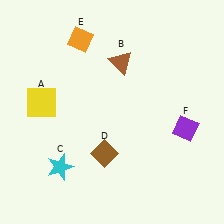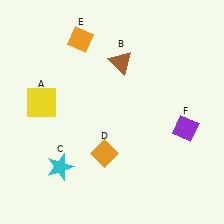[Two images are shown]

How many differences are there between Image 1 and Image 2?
There is 1 difference between the two images.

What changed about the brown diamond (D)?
In Image 1, D is brown. In Image 2, it changed to orange.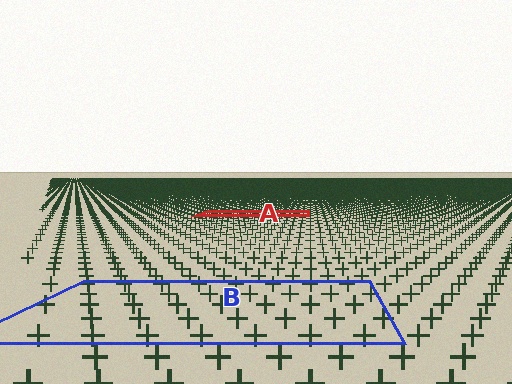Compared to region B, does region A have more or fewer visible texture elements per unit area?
Region A has more texture elements per unit area — they are packed more densely because it is farther away.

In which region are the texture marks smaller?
The texture marks are smaller in region A, because it is farther away.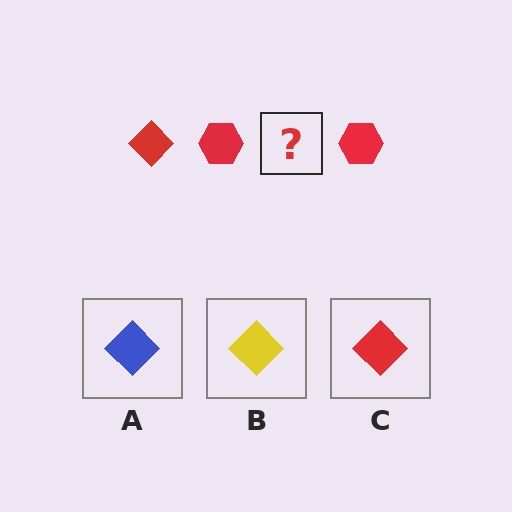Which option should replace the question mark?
Option C.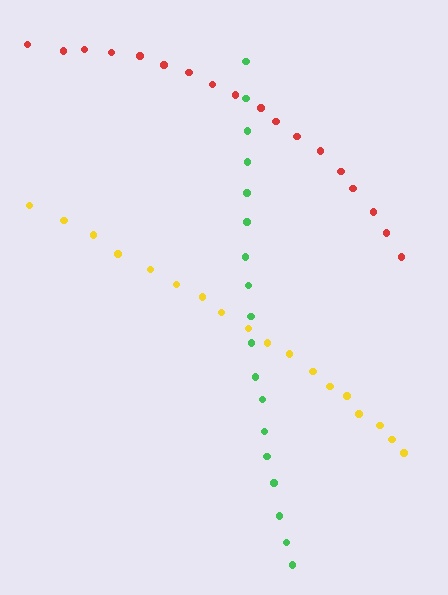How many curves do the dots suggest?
There are 3 distinct paths.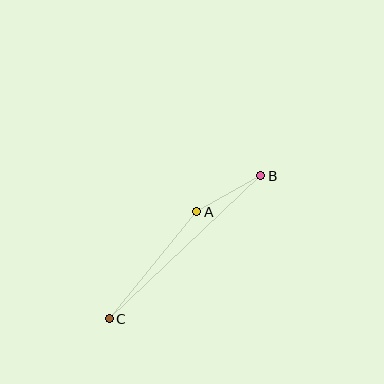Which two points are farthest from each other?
Points B and C are farthest from each other.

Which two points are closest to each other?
Points A and B are closest to each other.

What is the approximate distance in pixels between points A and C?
The distance between A and C is approximately 138 pixels.